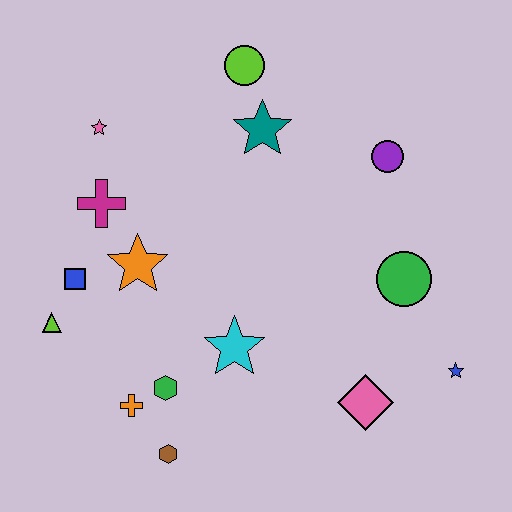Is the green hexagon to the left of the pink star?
No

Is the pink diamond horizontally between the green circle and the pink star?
Yes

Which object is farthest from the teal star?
The brown hexagon is farthest from the teal star.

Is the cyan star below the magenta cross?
Yes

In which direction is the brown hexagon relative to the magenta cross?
The brown hexagon is below the magenta cross.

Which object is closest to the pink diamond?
The blue star is closest to the pink diamond.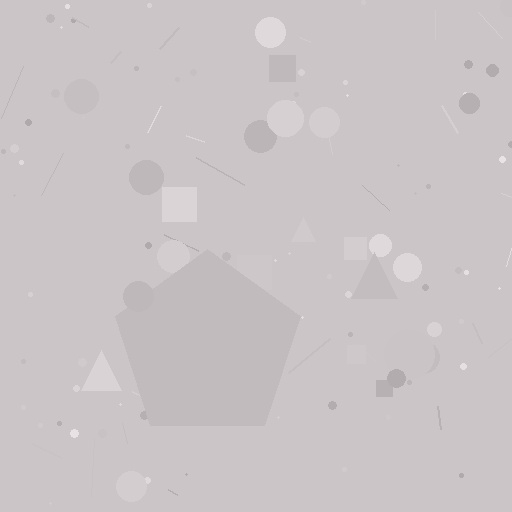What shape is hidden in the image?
A pentagon is hidden in the image.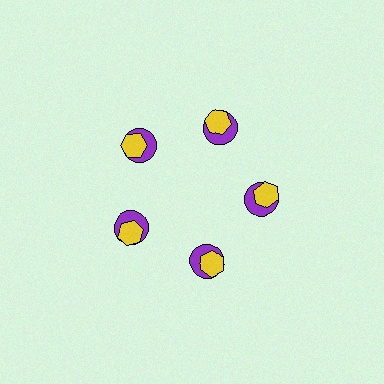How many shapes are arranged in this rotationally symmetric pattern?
There are 10 shapes, arranged in 5 groups of 2.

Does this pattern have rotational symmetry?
Yes, this pattern has 5-fold rotational symmetry. It looks the same after rotating 72 degrees around the center.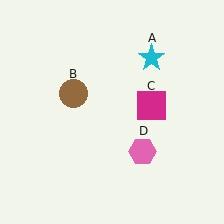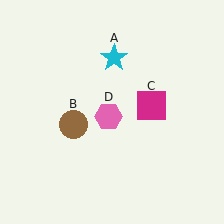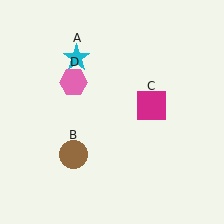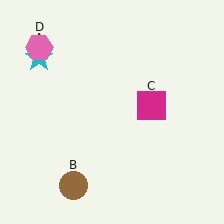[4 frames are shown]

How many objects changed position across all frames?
3 objects changed position: cyan star (object A), brown circle (object B), pink hexagon (object D).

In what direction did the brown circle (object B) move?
The brown circle (object B) moved down.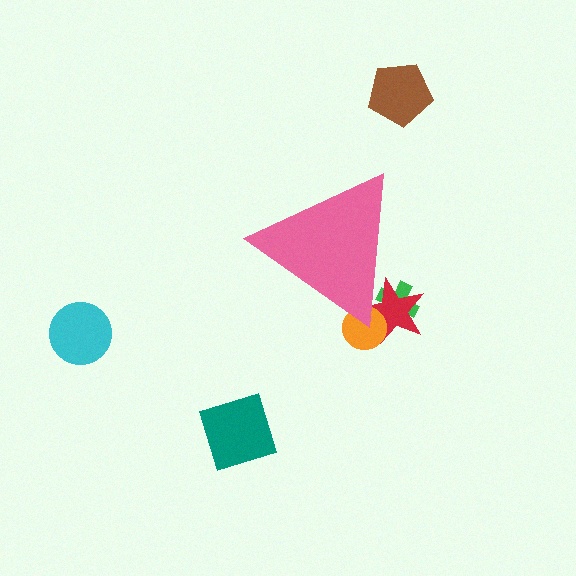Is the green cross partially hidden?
Yes, the green cross is partially hidden behind the pink triangle.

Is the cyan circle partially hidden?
No, the cyan circle is fully visible.